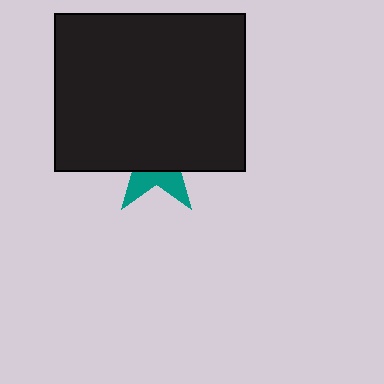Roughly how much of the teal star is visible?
A small part of it is visible (roughly 33%).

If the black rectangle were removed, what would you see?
You would see the complete teal star.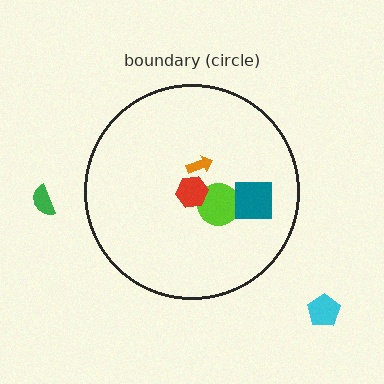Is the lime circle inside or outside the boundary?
Inside.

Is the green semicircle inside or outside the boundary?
Outside.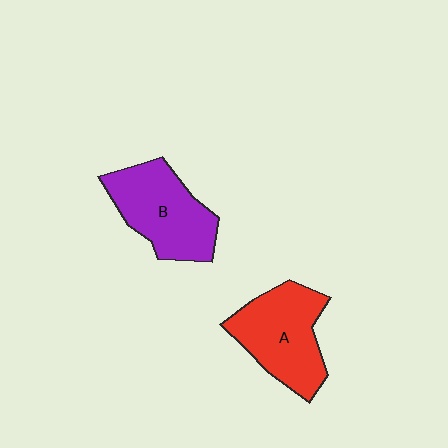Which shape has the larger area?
Shape A (red).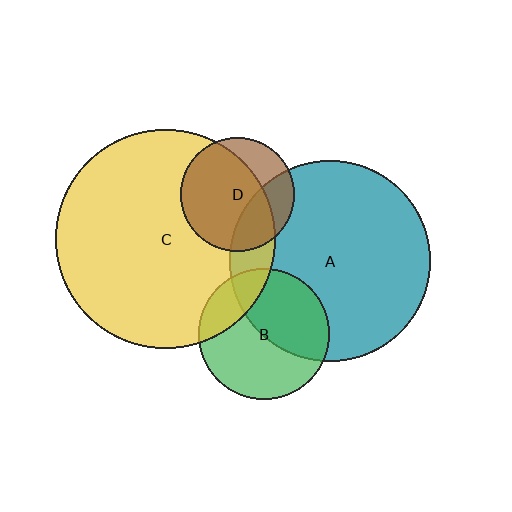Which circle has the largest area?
Circle C (yellow).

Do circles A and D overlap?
Yes.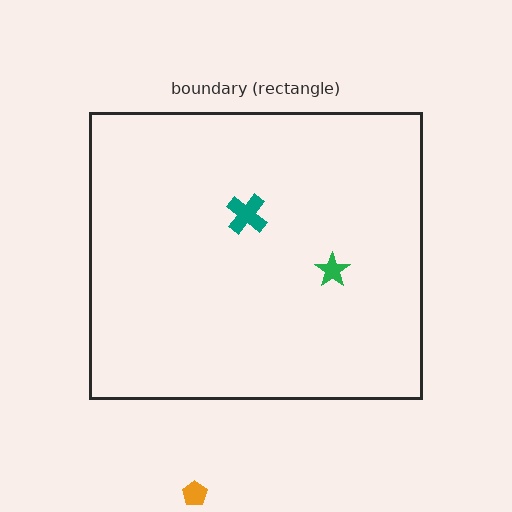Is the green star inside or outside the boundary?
Inside.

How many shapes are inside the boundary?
2 inside, 1 outside.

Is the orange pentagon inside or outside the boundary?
Outside.